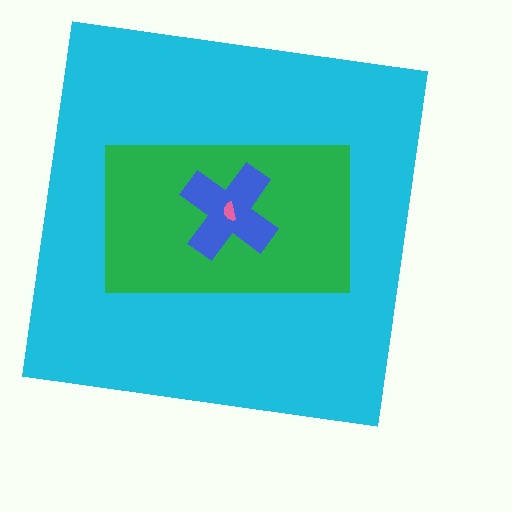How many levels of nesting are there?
4.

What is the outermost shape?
The cyan square.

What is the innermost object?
The pink semicircle.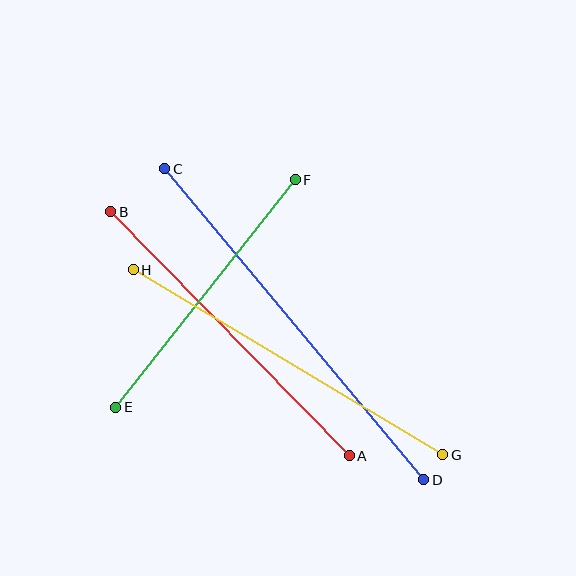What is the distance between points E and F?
The distance is approximately 290 pixels.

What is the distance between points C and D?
The distance is approximately 404 pixels.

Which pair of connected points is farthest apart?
Points C and D are farthest apart.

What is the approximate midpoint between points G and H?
The midpoint is at approximately (288, 362) pixels.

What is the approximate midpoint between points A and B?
The midpoint is at approximately (230, 334) pixels.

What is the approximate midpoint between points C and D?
The midpoint is at approximately (294, 324) pixels.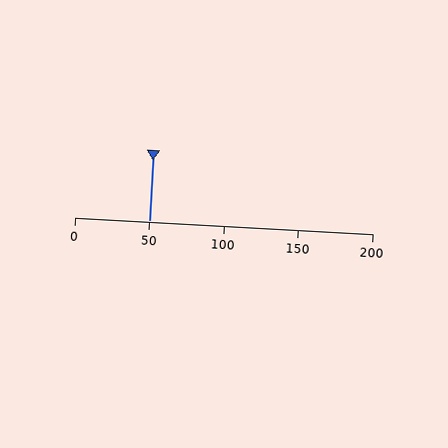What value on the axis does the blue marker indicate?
The marker indicates approximately 50.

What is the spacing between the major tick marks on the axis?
The major ticks are spaced 50 apart.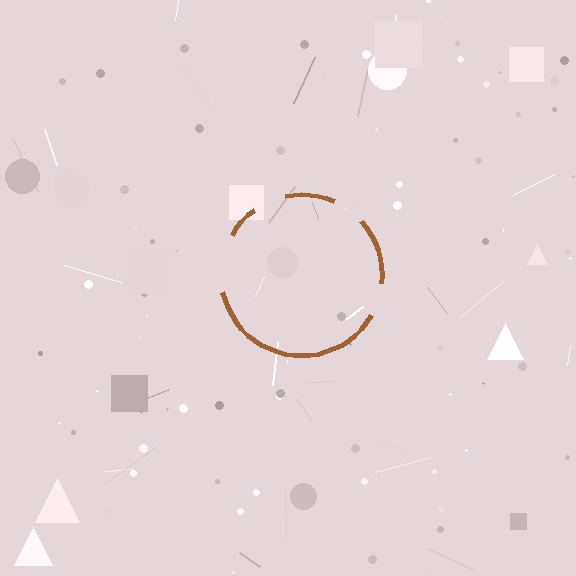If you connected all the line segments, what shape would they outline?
They would outline a circle.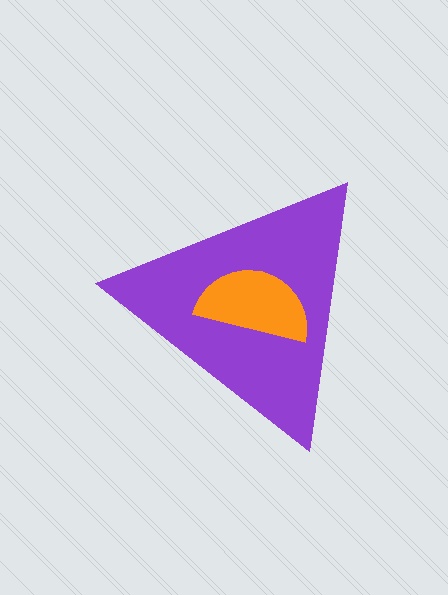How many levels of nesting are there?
2.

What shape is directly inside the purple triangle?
The orange semicircle.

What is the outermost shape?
The purple triangle.